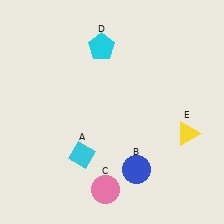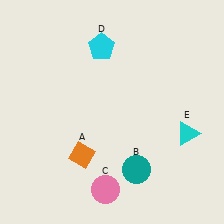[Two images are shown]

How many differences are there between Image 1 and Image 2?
There are 3 differences between the two images.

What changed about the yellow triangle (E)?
In Image 1, E is yellow. In Image 2, it changed to cyan.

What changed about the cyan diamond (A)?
In Image 1, A is cyan. In Image 2, it changed to orange.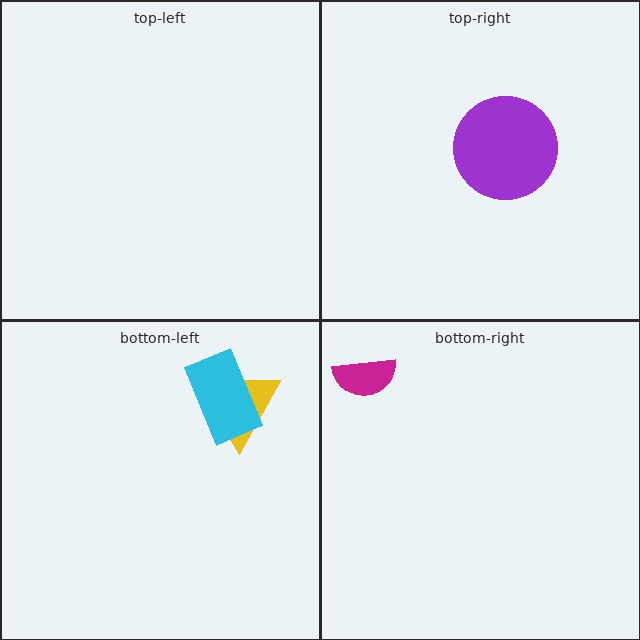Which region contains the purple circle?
The top-right region.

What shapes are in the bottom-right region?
The magenta semicircle.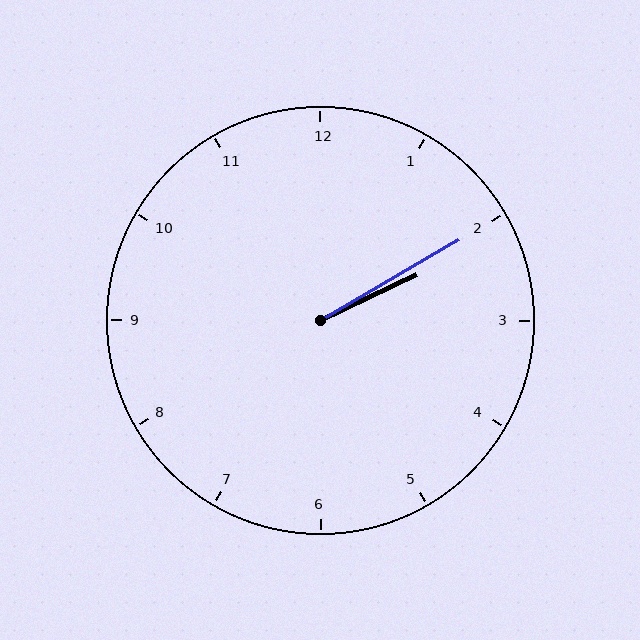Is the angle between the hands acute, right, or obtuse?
It is acute.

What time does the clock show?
2:10.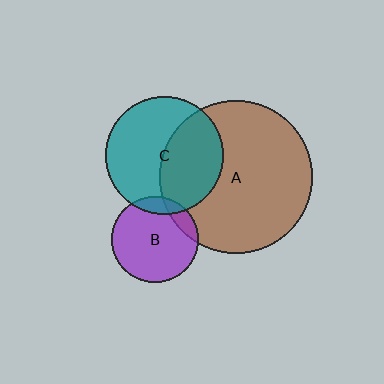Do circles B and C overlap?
Yes.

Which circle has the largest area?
Circle A (brown).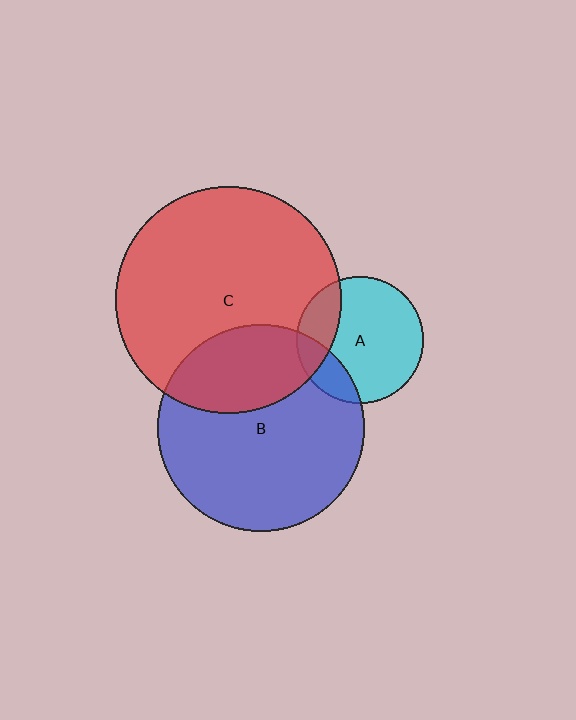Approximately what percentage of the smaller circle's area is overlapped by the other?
Approximately 20%.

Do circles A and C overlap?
Yes.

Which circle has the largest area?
Circle C (red).